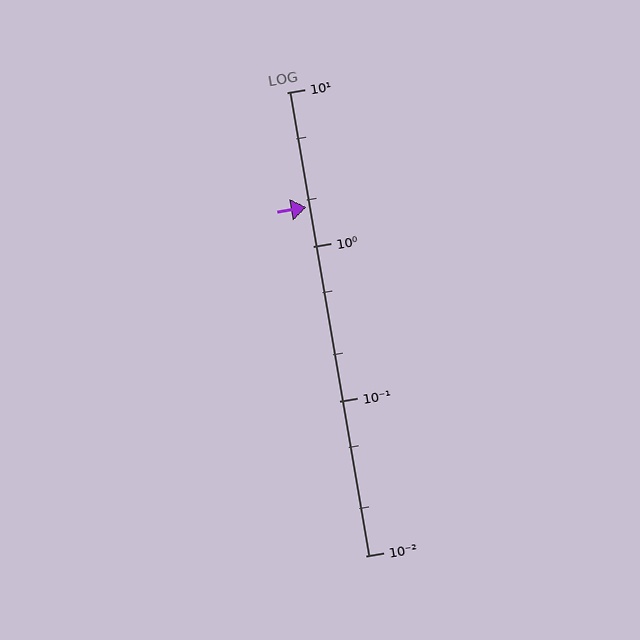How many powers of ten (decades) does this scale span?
The scale spans 3 decades, from 0.01 to 10.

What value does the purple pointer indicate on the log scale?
The pointer indicates approximately 1.8.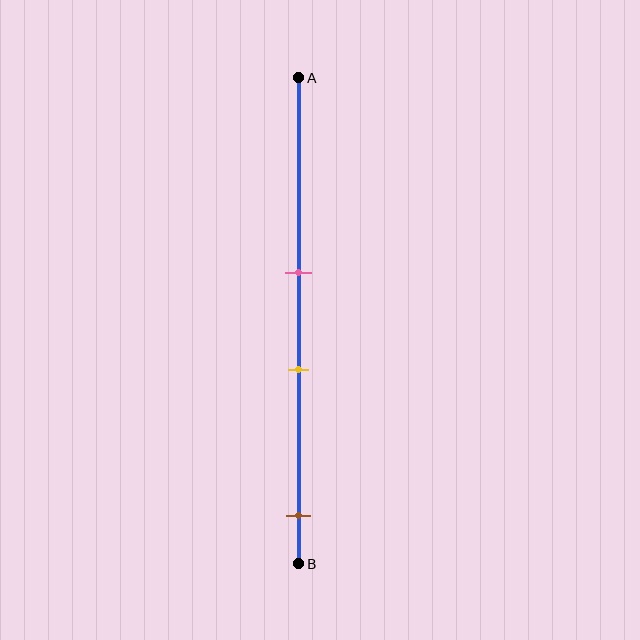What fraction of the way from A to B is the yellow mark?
The yellow mark is approximately 60% (0.6) of the way from A to B.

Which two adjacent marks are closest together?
The pink and yellow marks are the closest adjacent pair.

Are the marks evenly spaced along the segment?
No, the marks are not evenly spaced.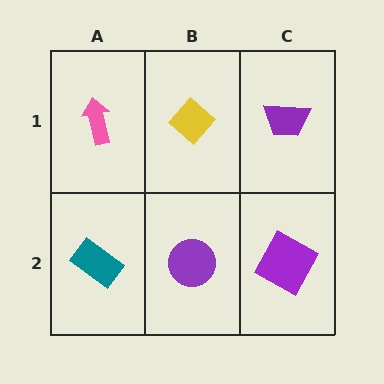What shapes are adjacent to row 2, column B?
A yellow diamond (row 1, column B), a teal rectangle (row 2, column A), a purple square (row 2, column C).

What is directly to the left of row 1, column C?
A yellow diamond.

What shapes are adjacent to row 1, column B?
A purple circle (row 2, column B), a pink arrow (row 1, column A), a purple trapezoid (row 1, column C).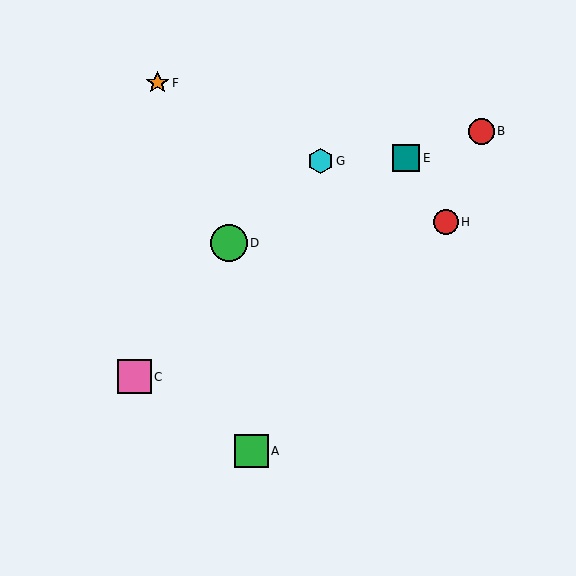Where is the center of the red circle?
The center of the red circle is at (446, 222).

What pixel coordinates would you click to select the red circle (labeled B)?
Click at (482, 131) to select the red circle B.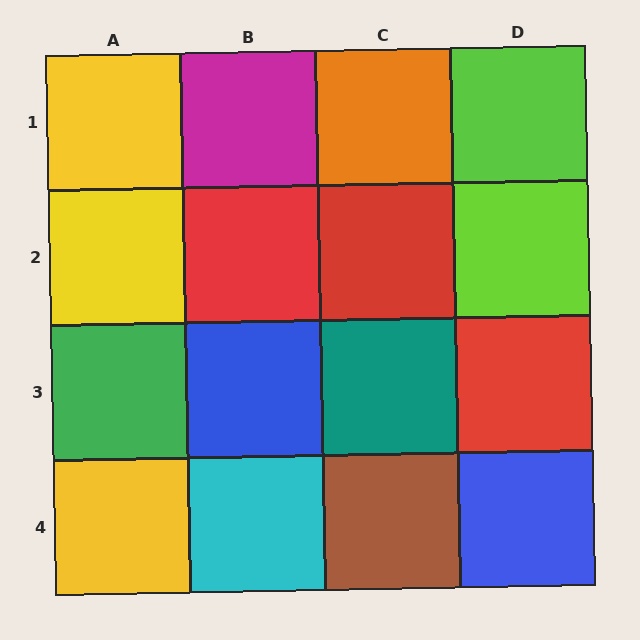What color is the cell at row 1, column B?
Magenta.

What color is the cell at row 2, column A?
Yellow.